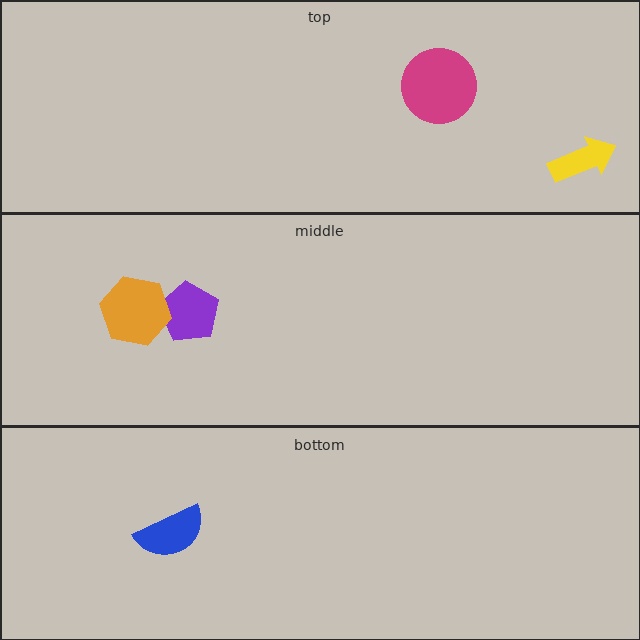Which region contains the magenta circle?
The top region.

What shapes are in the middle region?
The purple pentagon, the orange hexagon.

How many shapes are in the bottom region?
1.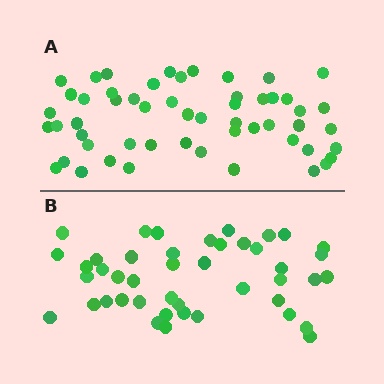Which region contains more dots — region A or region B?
Region A (the top region) has more dots.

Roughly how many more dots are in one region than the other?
Region A has roughly 10 or so more dots than region B.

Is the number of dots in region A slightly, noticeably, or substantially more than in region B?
Region A has only slightly more — the two regions are fairly close. The ratio is roughly 1.2 to 1.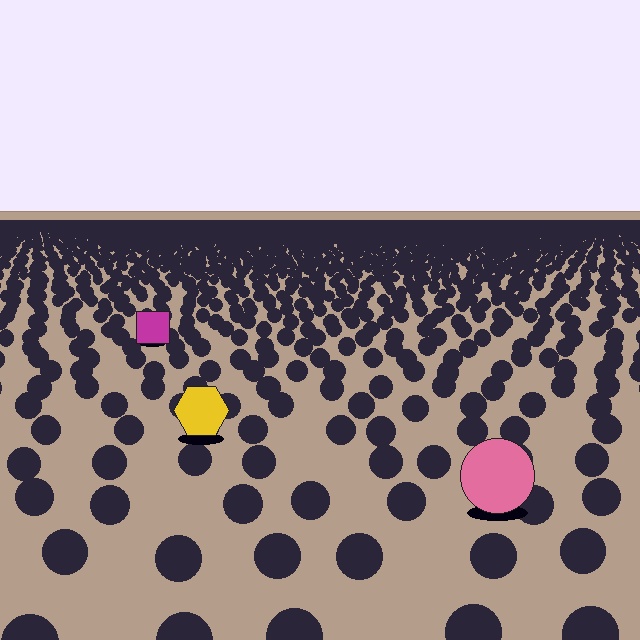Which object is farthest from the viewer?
The magenta square is farthest from the viewer. It appears smaller and the ground texture around it is denser.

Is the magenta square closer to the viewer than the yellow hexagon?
No. The yellow hexagon is closer — you can tell from the texture gradient: the ground texture is coarser near it.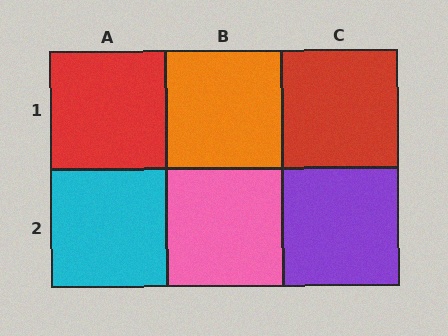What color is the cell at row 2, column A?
Cyan.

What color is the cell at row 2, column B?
Pink.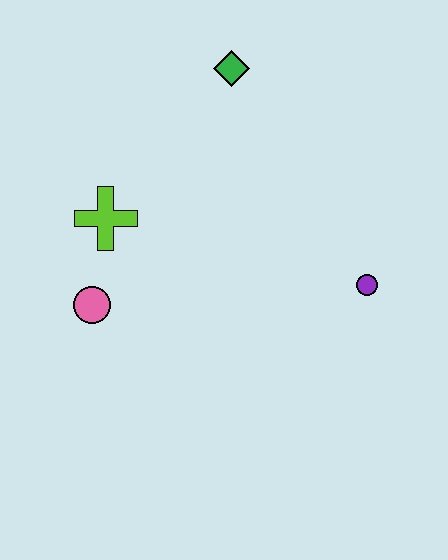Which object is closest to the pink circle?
The lime cross is closest to the pink circle.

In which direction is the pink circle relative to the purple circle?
The pink circle is to the left of the purple circle.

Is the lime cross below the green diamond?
Yes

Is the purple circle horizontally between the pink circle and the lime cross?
No